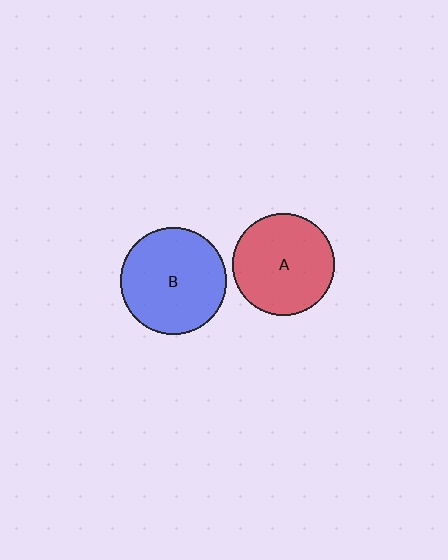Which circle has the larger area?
Circle B (blue).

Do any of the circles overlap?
No, none of the circles overlap.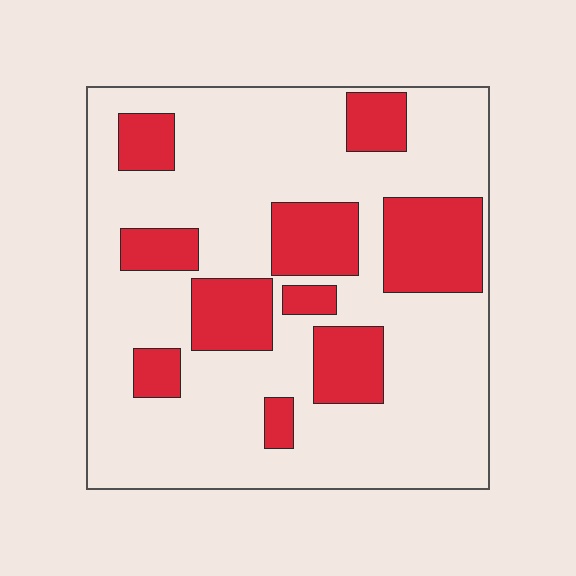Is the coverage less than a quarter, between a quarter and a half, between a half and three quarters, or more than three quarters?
Between a quarter and a half.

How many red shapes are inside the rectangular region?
10.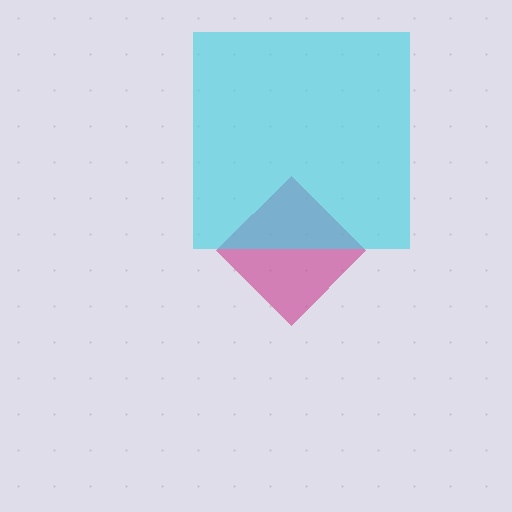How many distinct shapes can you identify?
There are 2 distinct shapes: a magenta diamond, a cyan square.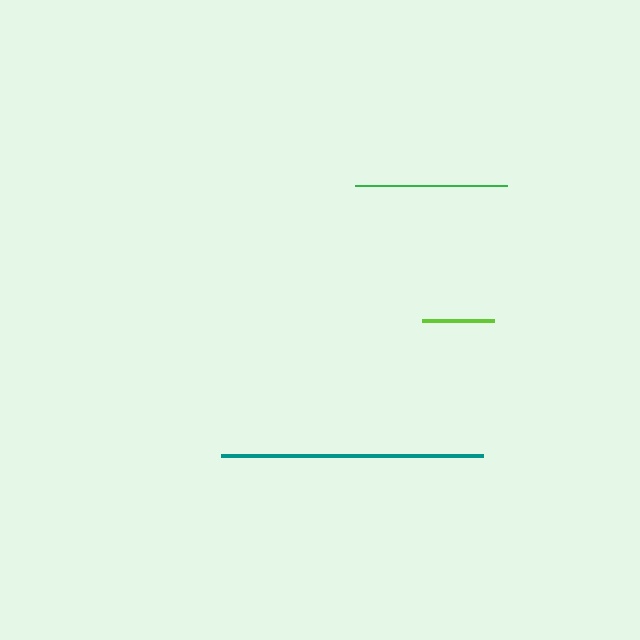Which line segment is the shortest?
The lime line is the shortest at approximately 73 pixels.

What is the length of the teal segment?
The teal segment is approximately 262 pixels long.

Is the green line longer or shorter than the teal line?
The teal line is longer than the green line.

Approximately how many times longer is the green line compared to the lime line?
The green line is approximately 2.1 times the length of the lime line.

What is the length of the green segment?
The green segment is approximately 152 pixels long.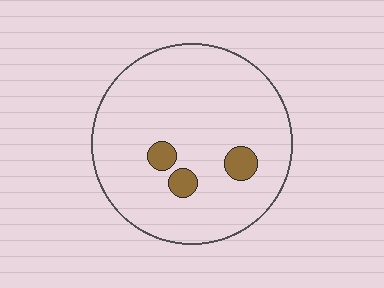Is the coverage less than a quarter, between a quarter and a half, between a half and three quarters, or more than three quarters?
Less than a quarter.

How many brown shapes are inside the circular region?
3.